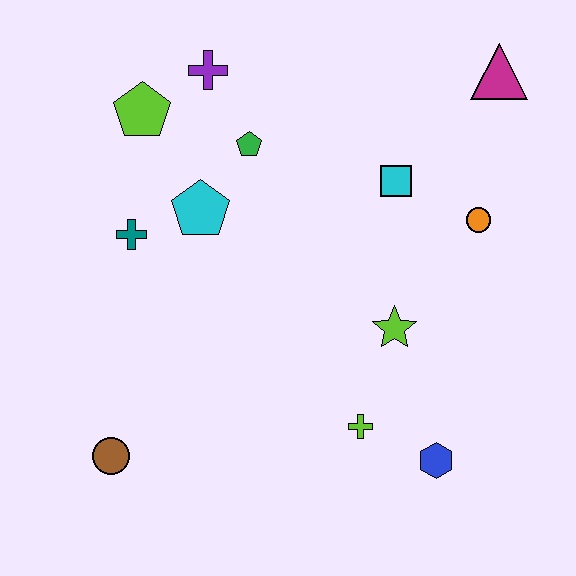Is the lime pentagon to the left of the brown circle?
No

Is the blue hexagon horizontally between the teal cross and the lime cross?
No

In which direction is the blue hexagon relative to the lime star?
The blue hexagon is below the lime star.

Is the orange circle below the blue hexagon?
No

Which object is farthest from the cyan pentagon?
The blue hexagon is farthest from the cyan pentagon.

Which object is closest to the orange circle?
The cyan square is closest to the orange circle.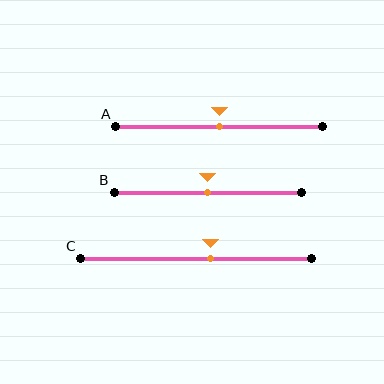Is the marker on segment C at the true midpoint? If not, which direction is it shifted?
No, the marker on segment C is shifted to the right by about 6% of the segment length.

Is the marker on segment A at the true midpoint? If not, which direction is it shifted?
Yes, the marker on segment A is at the true midpoint.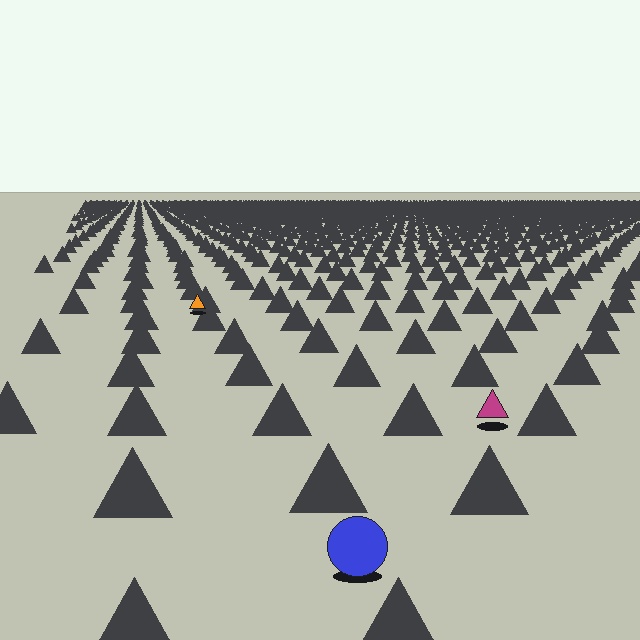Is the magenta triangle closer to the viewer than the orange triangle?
Yes. The magenta triangle is closer — you can tell from the texture gradient: the ground texture is coarser near it.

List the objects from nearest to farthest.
From nearest to farthest: the blue circle, the magenta triangle, the orange triangle.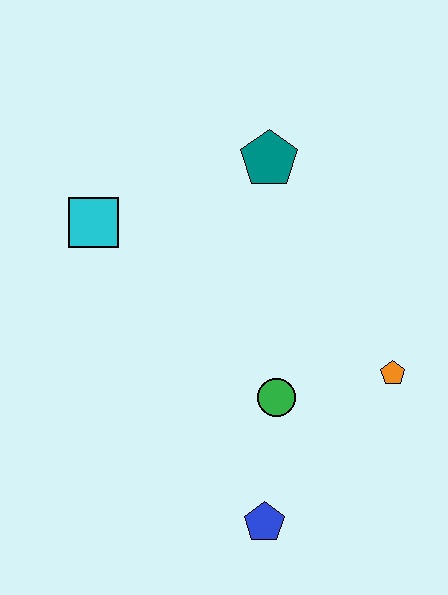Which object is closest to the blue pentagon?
The green circle is closest to the blue pentagon.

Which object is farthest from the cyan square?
The blue pentagon is farthest from the cyan square.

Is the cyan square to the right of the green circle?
No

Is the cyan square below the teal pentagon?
Yes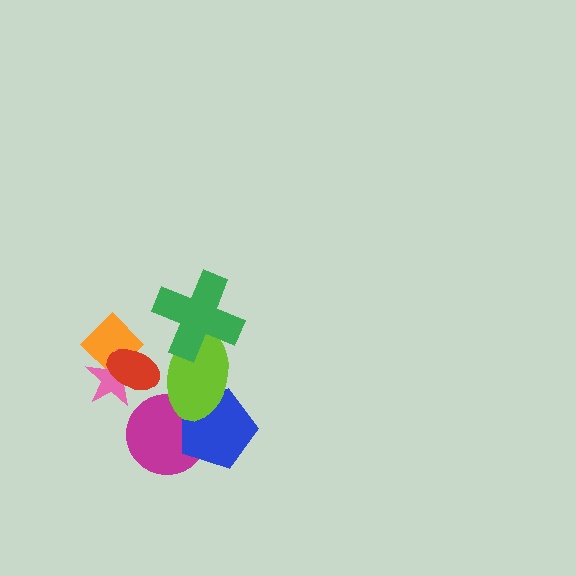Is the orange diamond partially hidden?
Yes, it is partially covered by another shape.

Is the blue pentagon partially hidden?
Yes, it is partially covered by another shape.